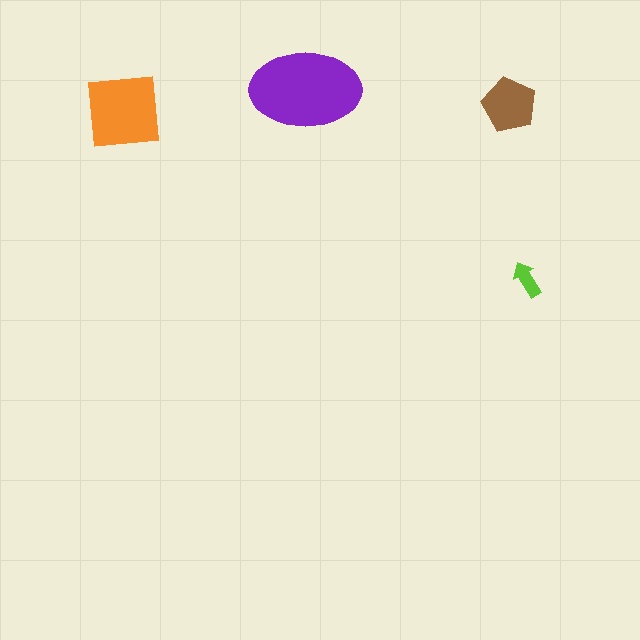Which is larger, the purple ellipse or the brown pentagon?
The purple ellipse.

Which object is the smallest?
The lime arrow.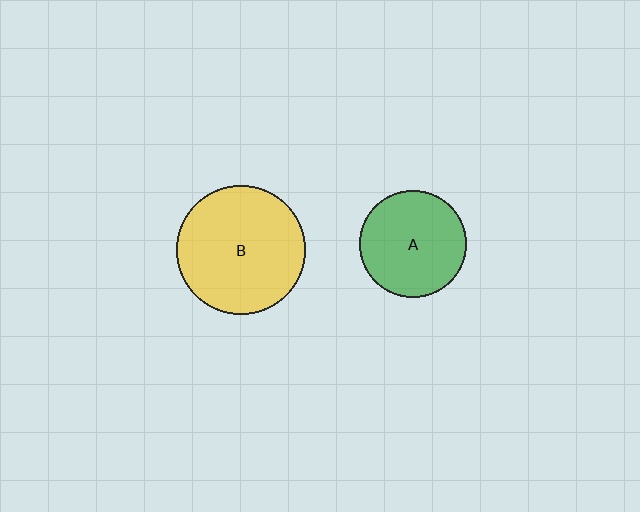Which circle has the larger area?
Circle B (yellow).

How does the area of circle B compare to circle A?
Approximately 1.5 times.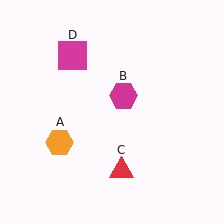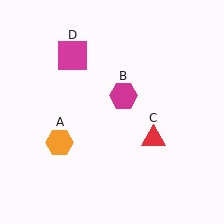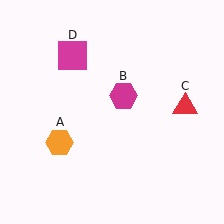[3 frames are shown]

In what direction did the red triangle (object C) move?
The red triangle (object C) moved up and to the right.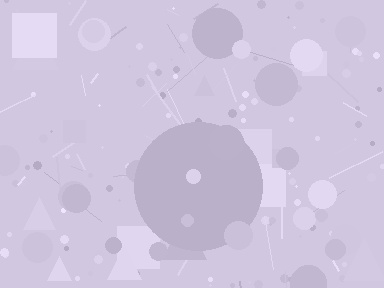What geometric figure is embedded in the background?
A circle is embedded in the background.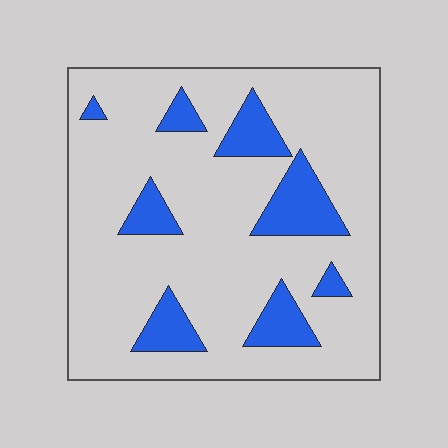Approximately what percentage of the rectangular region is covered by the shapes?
Approximately 15%.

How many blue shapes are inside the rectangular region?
8.